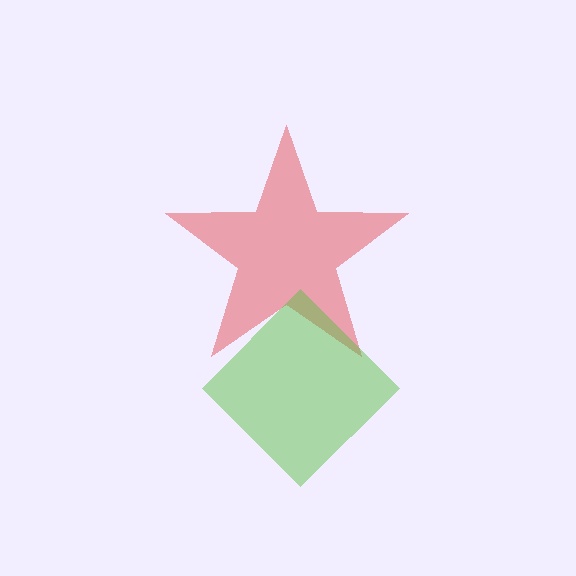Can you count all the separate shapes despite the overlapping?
Yes, there are 2 separate shapes.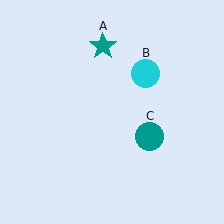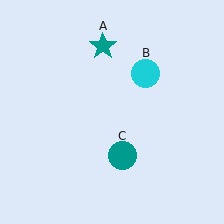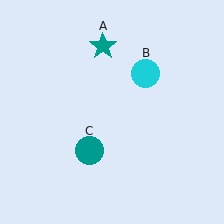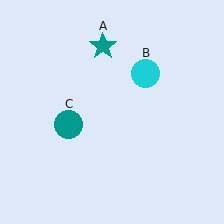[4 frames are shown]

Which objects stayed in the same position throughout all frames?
Teal star (object A) and cyan circle (object B) remained stationary.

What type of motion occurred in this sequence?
The teal circle (object C) rotated clockwise around the center of the scene.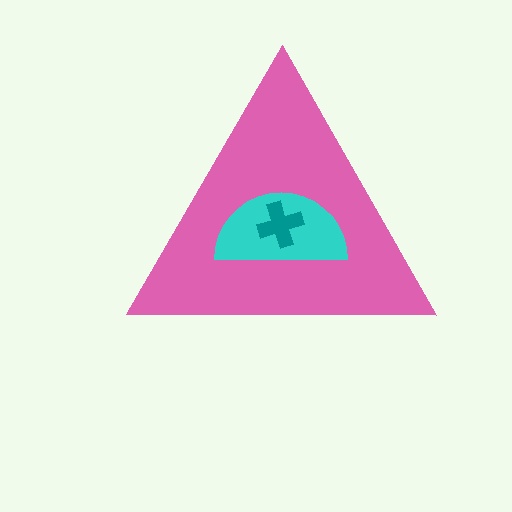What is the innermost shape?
The teal cross.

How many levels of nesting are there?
3.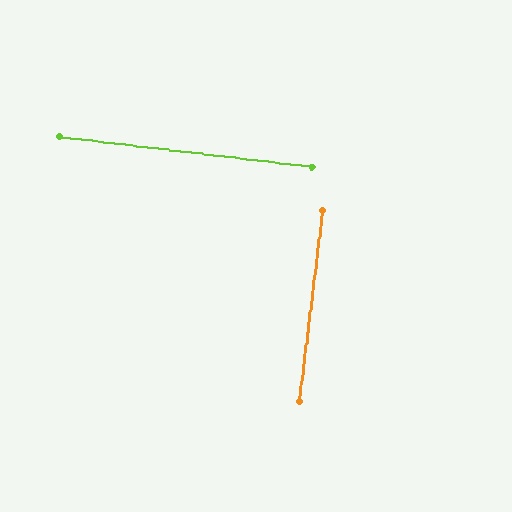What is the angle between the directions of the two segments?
Approximately 90 degrees.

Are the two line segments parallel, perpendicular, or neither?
Perpendicular — they meet at approximately 90°.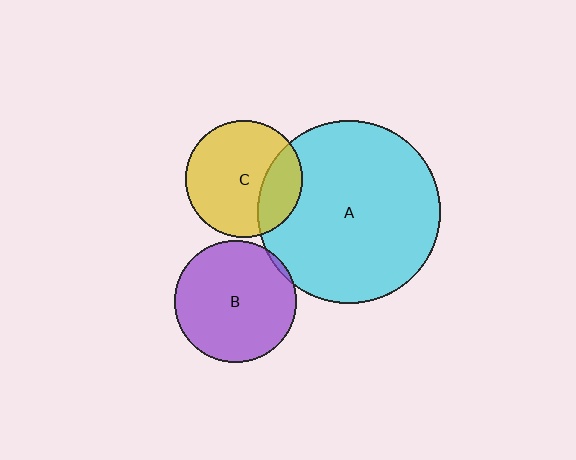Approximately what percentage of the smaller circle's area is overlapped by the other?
Approximately 5%.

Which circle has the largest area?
Circle A (cyan).